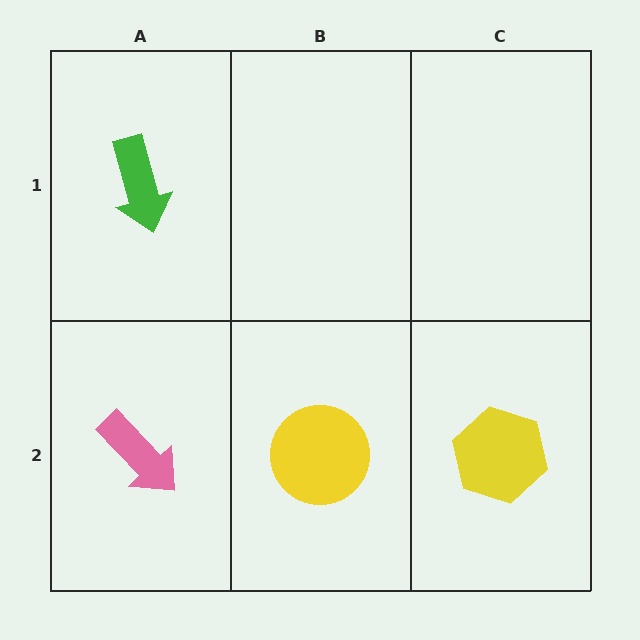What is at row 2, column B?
A yellow circle.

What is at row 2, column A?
A pink arrow.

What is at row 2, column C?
A yellow hexagon.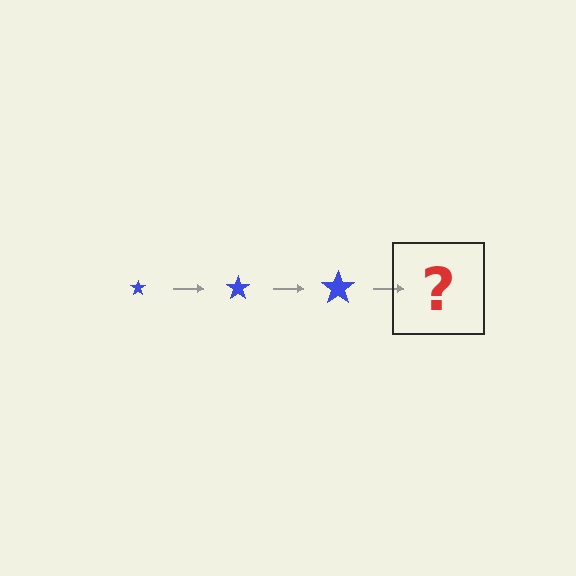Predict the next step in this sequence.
The next step is a blue star, larger than the previous one.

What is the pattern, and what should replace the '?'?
The pattern is that the star gets progressively larger each step. The '?' should be a blue star, larger than the previous one.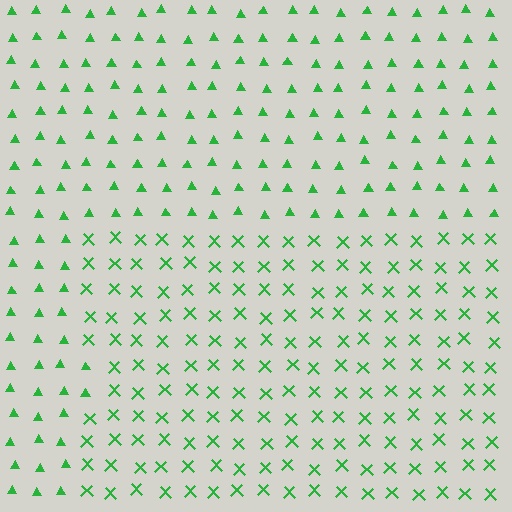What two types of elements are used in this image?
The image uses X marks inside the rectangle region and triangles outside it.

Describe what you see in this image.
The image is filled with small green elements arranged in a uniform grid. A rectangle-shaped region contains X marks, while the surrounding area contains triangles. The boundary is defined purely by the change in element shape.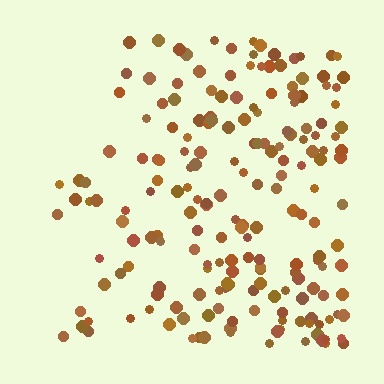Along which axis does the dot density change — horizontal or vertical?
Horizontal.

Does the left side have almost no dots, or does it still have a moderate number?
Still a moderate number, just noticeably fewer than the right.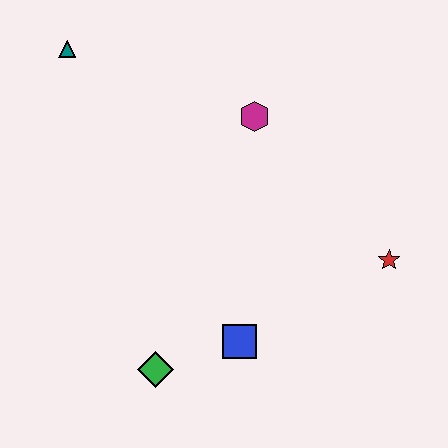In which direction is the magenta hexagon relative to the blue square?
The magenta hexagon is above the blue square.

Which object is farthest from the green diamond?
The teal triangle is farthest from the green diamond.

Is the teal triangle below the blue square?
No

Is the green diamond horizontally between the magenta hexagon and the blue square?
No